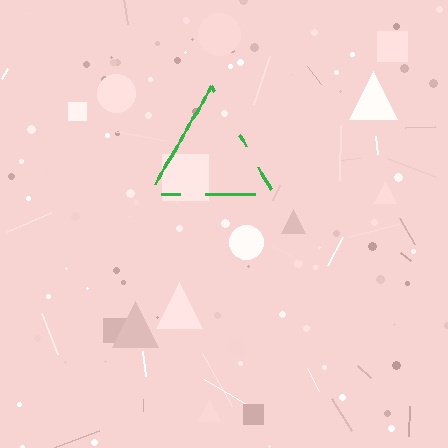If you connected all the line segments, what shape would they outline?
They would outline a triangle.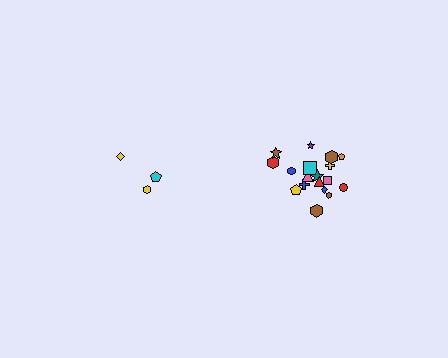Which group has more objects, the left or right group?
The right group.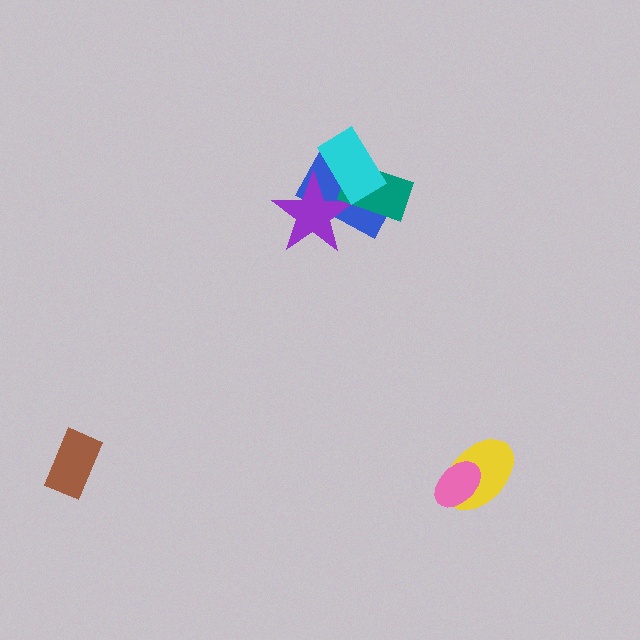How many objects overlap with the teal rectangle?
3 objects overlap with the teal rectangle.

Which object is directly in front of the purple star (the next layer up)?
The teal rectangle is directly in front of the purple star.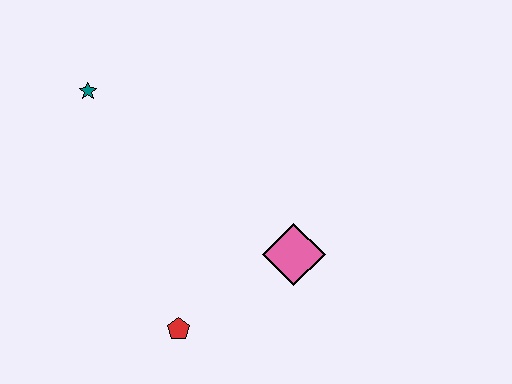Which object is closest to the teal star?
The red pentagon is closest to the teal star.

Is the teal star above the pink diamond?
Yes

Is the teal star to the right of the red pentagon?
No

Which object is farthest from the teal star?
The pink diamond is farthest from the teal star.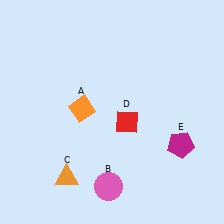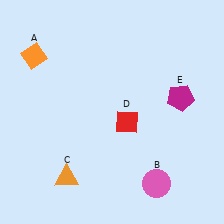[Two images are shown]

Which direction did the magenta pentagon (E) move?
The magenta pentagon (E) moved up.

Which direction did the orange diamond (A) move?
The orange diamond (A) moved up.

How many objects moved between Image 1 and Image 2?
3 objects moved between the two images.